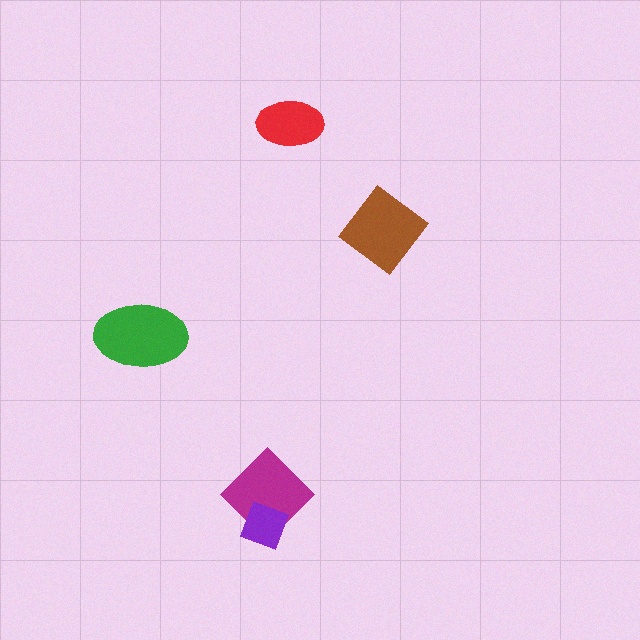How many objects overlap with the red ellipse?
0 objects overlap with the red ellipse.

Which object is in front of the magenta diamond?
The purple diamond is in front of the magenta diamond.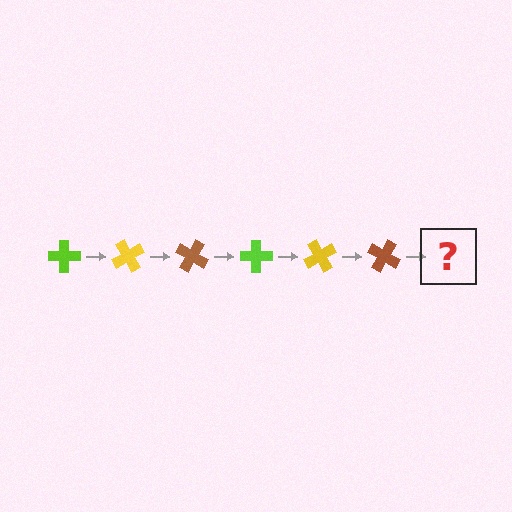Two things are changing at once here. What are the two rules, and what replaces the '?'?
The two rules are that it rotates 60 degrees each step and the color cycles through lime, yellow, and brown. The '?' should be a lime cross, rotated 360 degrees from the start.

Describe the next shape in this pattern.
It should be a lime cross, rotated 360 degrees from the start.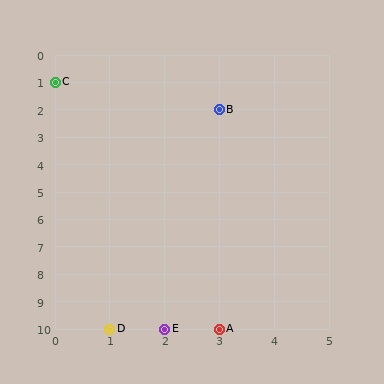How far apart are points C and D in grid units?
Points C and D are 1 column and 9 rows apart (about 9.1 grid units diagonally).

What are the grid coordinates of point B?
Point B is at grid coordinates (3, 2).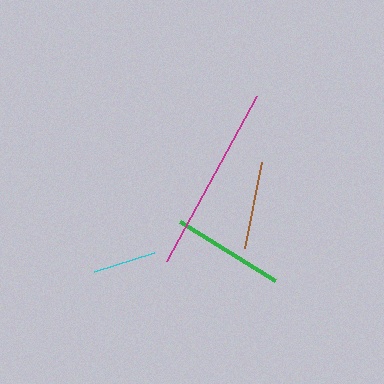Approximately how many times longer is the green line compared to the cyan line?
The green line is approximately 1.8 times the length of the cyan line.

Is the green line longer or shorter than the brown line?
The green line is longer than the brown line.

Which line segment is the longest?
The magenta line is the longest at approximately 187 pixels.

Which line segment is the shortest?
The cyan line is the shortest at approximately 63 pixels.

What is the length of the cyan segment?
The cyan segment is approximately 63 pixels long.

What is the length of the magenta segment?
The magenta segment is approximately 187 pixels long.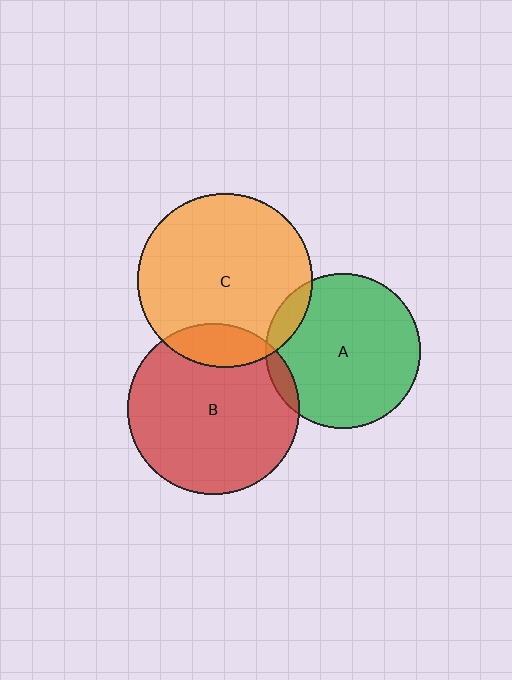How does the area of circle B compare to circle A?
Approximately 1.2 times.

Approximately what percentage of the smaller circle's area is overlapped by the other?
Approximately 10%.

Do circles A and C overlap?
Yes.